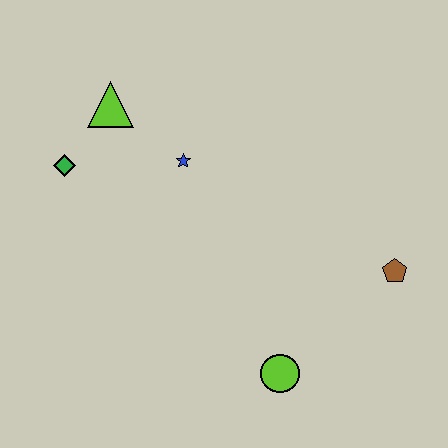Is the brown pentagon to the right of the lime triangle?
Yes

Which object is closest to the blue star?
The lime triangle is closest to the blue star.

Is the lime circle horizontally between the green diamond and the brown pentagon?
Yes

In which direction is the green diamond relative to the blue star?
The green diamond is to the left of the blue star.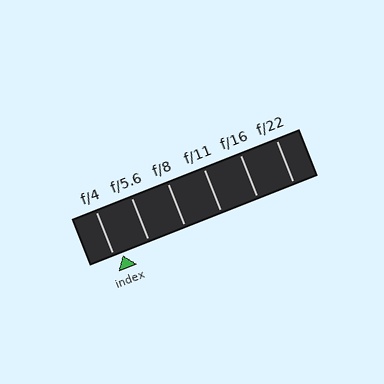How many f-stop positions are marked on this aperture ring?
There are 6 f-stop positions marked.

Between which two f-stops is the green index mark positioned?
The index mark is between f/4 and f/5.6.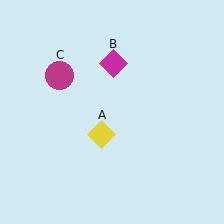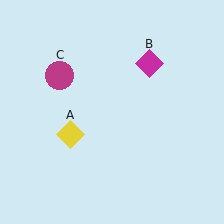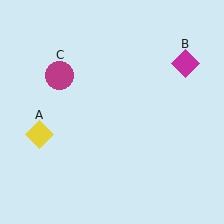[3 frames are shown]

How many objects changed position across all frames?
2 objects changed position: yellow diamond (object A), magenta diamond (object B).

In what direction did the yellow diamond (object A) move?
The yellow diamond (object A) moved left.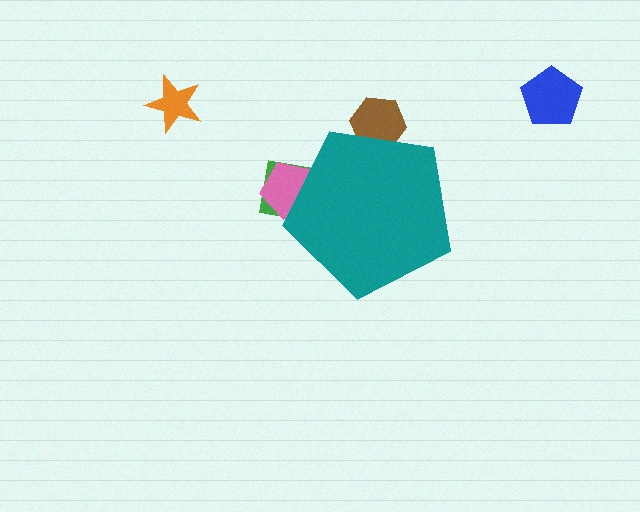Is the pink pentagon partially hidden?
Yes, the pink pentagon is partially hidden behind the teal pentagon.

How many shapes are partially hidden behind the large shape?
3 shapes are partially hidden.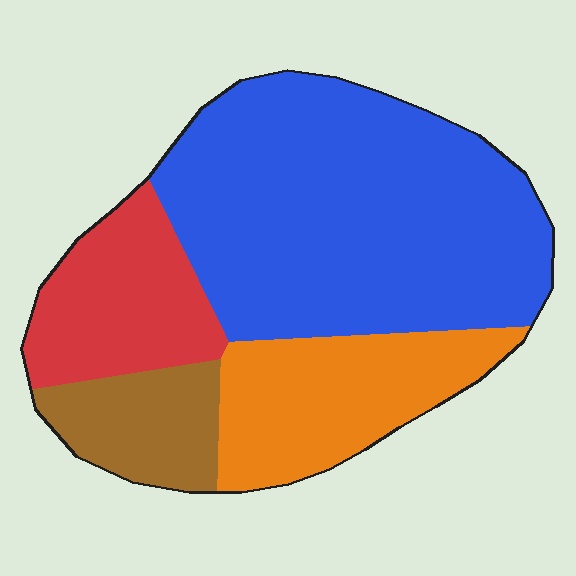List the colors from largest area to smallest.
From largest to smallest: blue, orange, red, brown.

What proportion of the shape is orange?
Orange takes up less than a quarter of the shape.